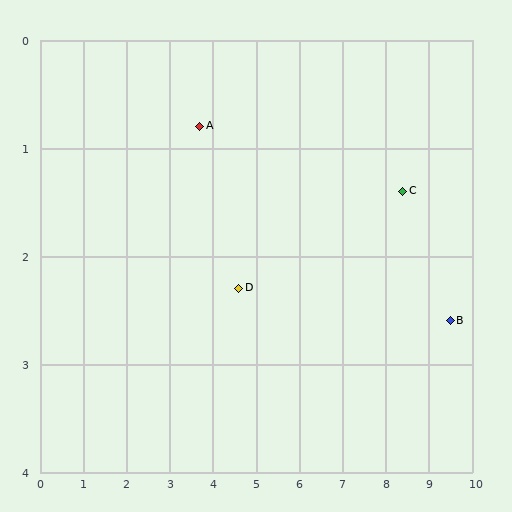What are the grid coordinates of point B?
Point B is at approximately (9.5, 2.6).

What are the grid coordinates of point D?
Point D is at approximately (4.6, 2.3).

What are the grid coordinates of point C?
Point C is at approximately (8.4, 1.4).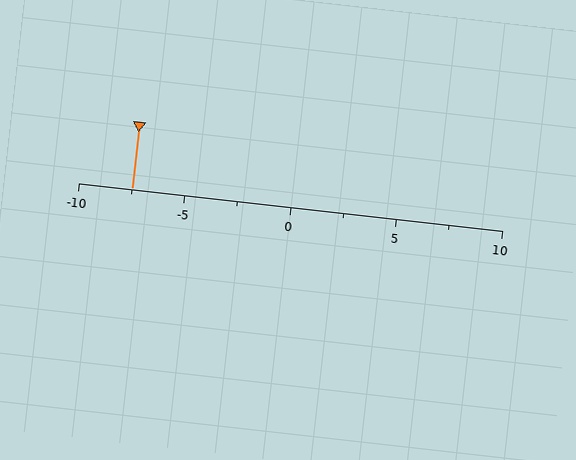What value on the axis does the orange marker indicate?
The marker indicates approximately -7.5.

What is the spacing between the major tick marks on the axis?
The major ticks are spaced 5 apart.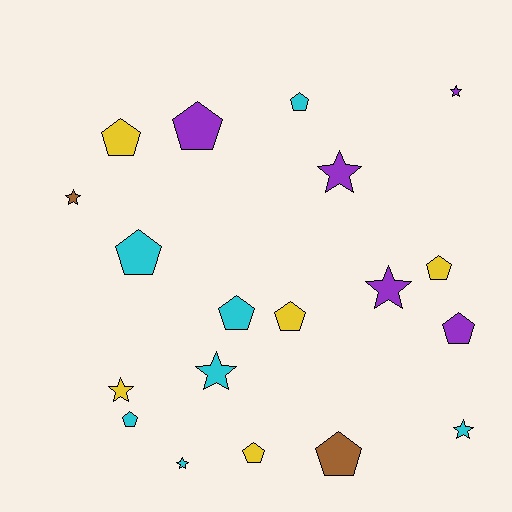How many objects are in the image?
There are 19 objects.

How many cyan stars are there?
There are 3 cyan stars.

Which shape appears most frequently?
Pentagon, with 11 objects.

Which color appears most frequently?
Cyan, with 7 objects.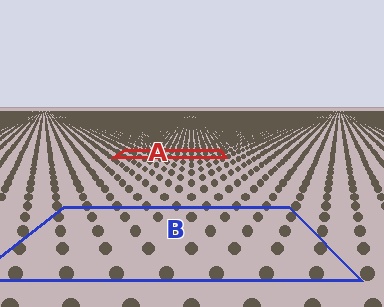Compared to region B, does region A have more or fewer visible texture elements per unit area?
Region A has more texture elements per unit area — they are packed more densely because it is farther away.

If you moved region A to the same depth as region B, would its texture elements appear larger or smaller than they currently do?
They would appear larger. At a closer depth, the same texture elements are projected at a bigger on-screen size.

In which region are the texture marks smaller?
The texture marks are smaller in region A, because it is farther away.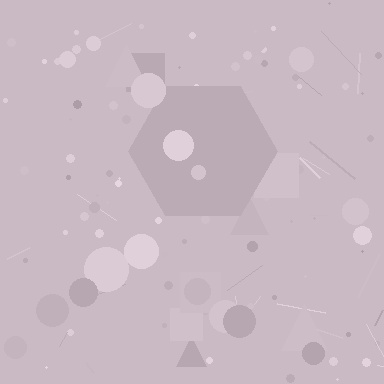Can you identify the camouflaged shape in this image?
The camouflaged shape is a hexagon.